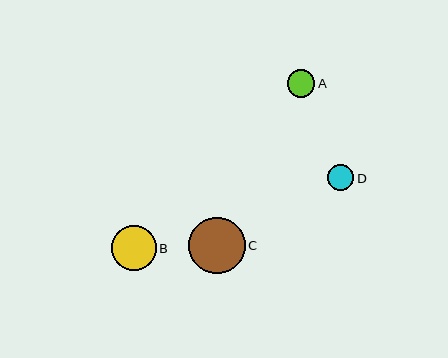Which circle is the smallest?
Circle D is the smallest with a size of approximately 26 pixels.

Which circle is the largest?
Circle C is the largest with a size of approximately 57 pixels.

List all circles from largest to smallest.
From largest to smallest: C, B, A, D.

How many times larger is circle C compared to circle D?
Circle C is approximately 2.2 times the size of circle D.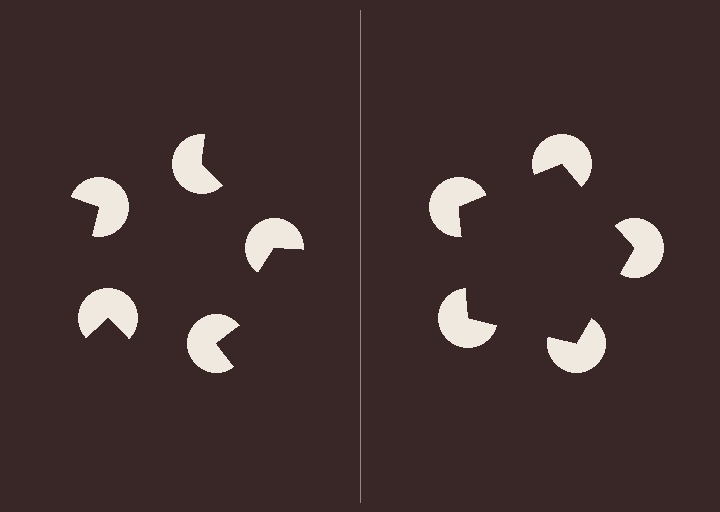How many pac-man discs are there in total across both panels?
10 — 5 on each side.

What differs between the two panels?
The pac-man discs are positioned identically on both sides; only the wedge orientations differ. On the right they align to a pentagon; on the left they are misaligned.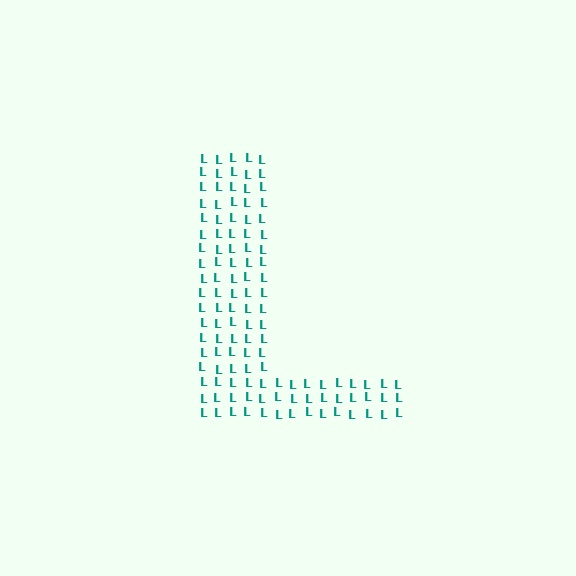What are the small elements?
The small elements are letter L's.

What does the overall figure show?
The overall figure shows the letter L.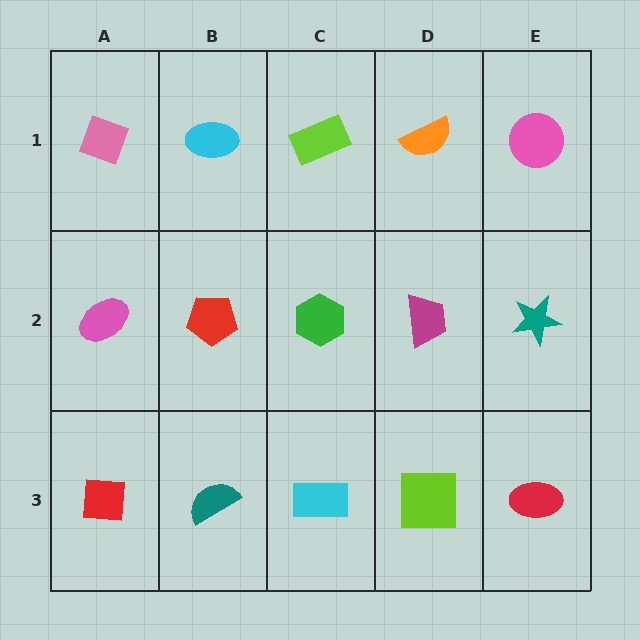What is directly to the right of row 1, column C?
An orange semicircle.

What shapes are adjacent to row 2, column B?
A cyan ellipse (row 1, column B), a teal semicircle (row 3, column B), a pink ellipse (row 2, column A), a green hexagon (row 2, column C).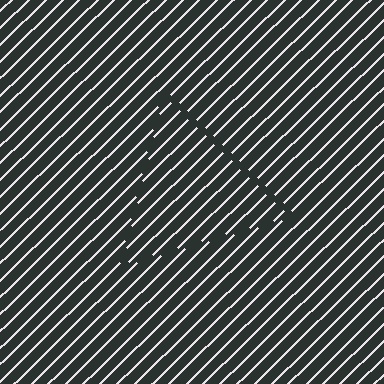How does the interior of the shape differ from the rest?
The interior of the shape contains the same grating, shifted by half a period — the contour is defined by the phase discontinuity where line-ends from the inner and outer gratings abut.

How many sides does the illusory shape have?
3 sides — the line-ends trace a triangle.